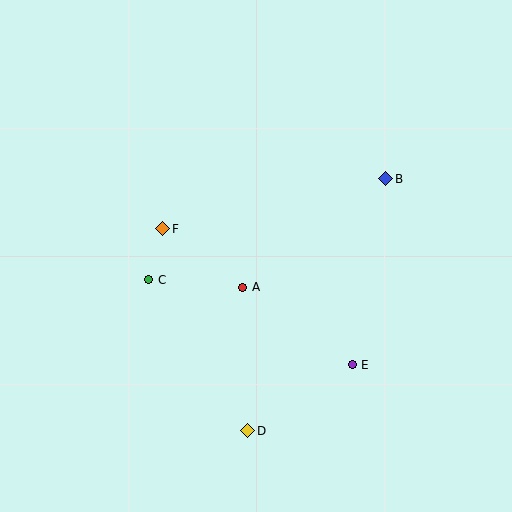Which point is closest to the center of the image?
Point A at (243, 287) is closest to the center.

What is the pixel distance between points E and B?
The distance between E and B is 189 pixels.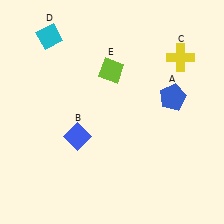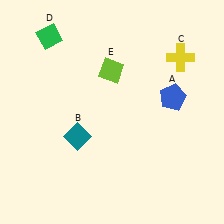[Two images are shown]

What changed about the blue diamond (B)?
In Image 1, B is blue. In Image 2, it changed to teal.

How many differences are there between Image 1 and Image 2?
There are 2 differences between the two images.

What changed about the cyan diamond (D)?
In Image 1, D is cyan. In Image 2, it changed to green.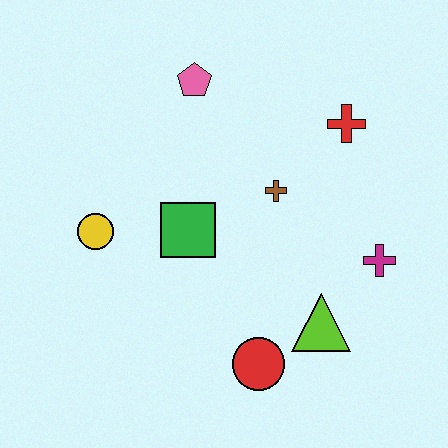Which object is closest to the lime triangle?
The red circle is closest to the lime triangle.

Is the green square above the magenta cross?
Yes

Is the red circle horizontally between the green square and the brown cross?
Yes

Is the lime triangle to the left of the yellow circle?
No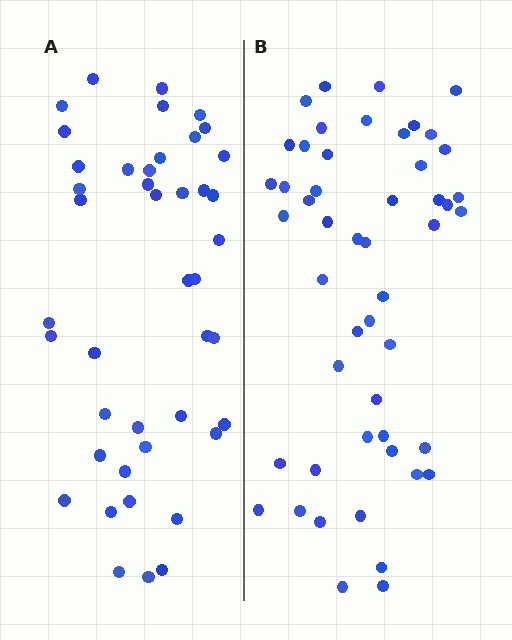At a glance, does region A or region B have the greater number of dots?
Region B (the right region) has more dots.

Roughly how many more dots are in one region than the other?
Region B has roughly 8 or so more dots than region A.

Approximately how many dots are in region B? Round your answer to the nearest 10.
About 50 dots.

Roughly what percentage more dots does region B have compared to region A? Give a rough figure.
About 15% more.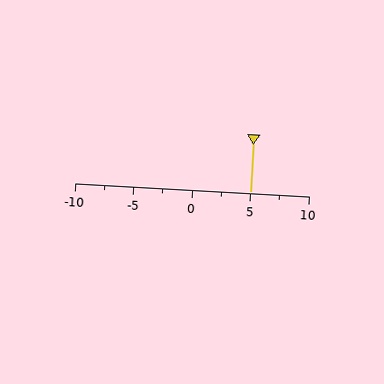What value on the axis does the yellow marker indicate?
The marker indicates approximately 5.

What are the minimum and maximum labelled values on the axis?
The axis runs from -10 to 10.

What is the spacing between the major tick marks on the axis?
The major ticks are spaced 5 apart.